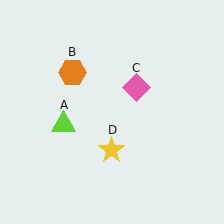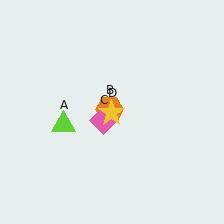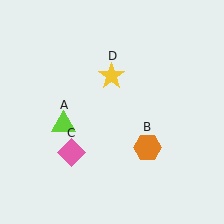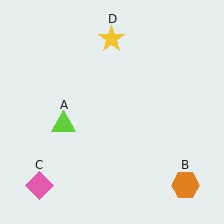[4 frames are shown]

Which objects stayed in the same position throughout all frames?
Lime triangle (object A) remained stationary.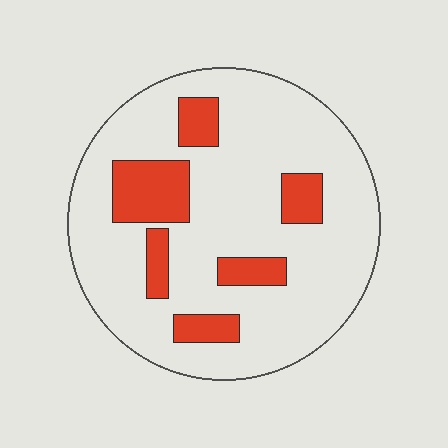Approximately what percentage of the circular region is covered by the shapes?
Approximately 20%.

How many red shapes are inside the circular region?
6.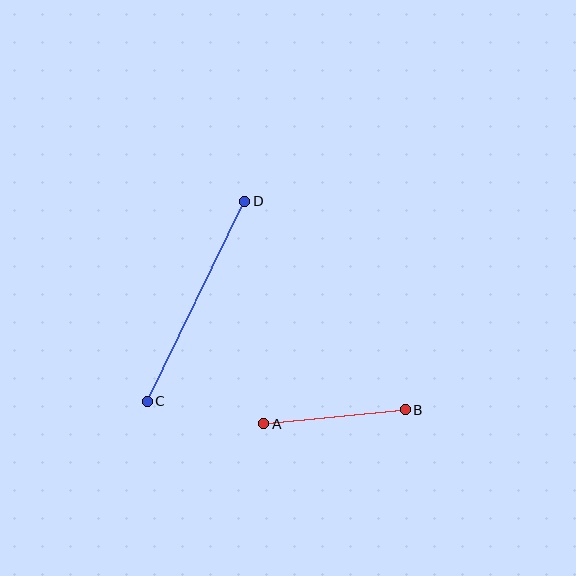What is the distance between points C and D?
The distance is approximately 223 pixels.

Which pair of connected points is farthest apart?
Points C and D are farthest apart.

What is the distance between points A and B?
The distance is approximately 142 pixels.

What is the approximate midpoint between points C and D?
The midpoint is at approximately (196, 301) pixels.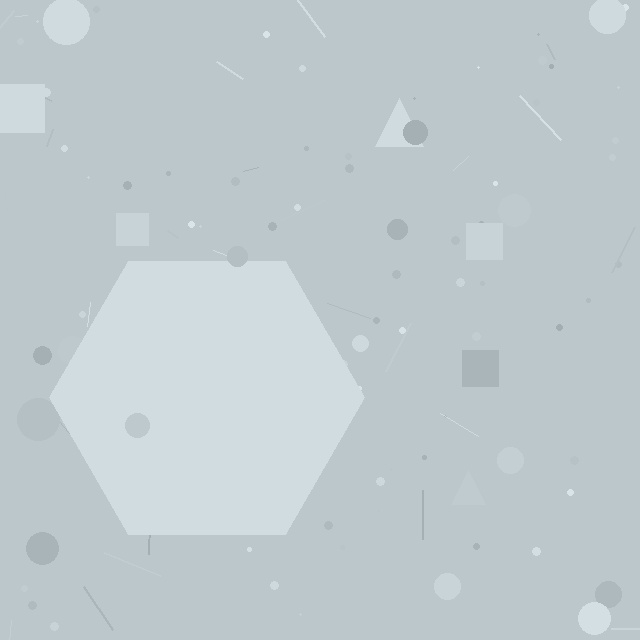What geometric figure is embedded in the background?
A hexagon is embedded in the background.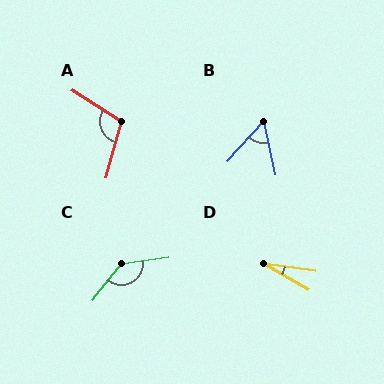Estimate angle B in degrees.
Approximately 54 degrees.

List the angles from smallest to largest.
D (22°), B (54°), A (107°), C (136°).